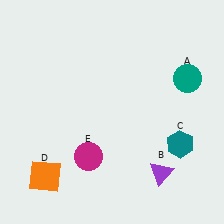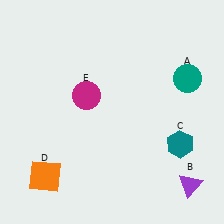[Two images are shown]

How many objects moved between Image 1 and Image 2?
2 objects moved between the two images.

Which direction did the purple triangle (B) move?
The purple triangle (B) moved right.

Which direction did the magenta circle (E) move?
The magenta circle (E) moved up.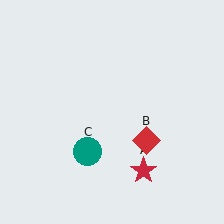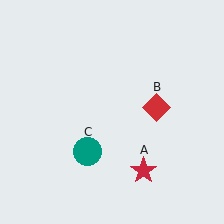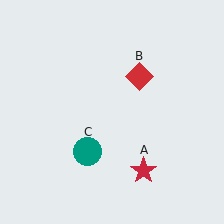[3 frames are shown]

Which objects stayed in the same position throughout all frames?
Red star (object A) and teal circle (object C) remained stationary.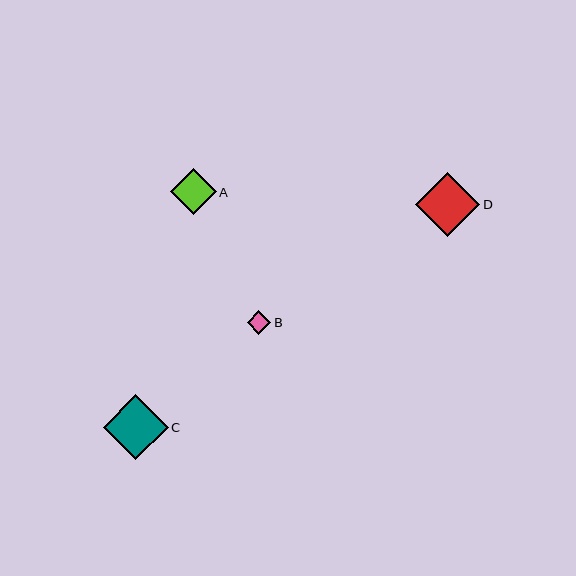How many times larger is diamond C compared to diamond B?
Diamond C is approximately 2.7 times the size of diamond B.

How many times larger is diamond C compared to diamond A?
Diamond C is approximately 1.4 times the size of diamond A.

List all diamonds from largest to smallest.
From largest to smallest: C, D, A, B.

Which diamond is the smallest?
Diamond B is the smallest with a size of approximately 24 pixels.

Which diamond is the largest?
Diamond C is the largest with a size of approximately 65 pixels.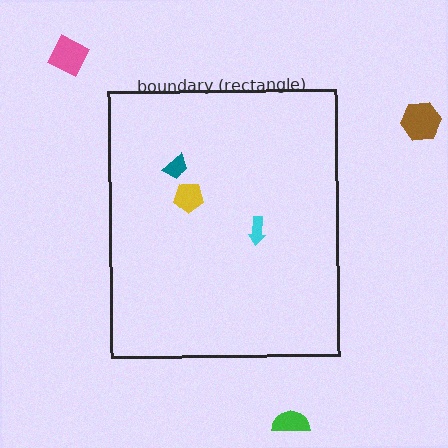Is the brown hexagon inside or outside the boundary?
Outside.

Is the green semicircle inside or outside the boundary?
Outside.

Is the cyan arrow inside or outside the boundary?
Inside.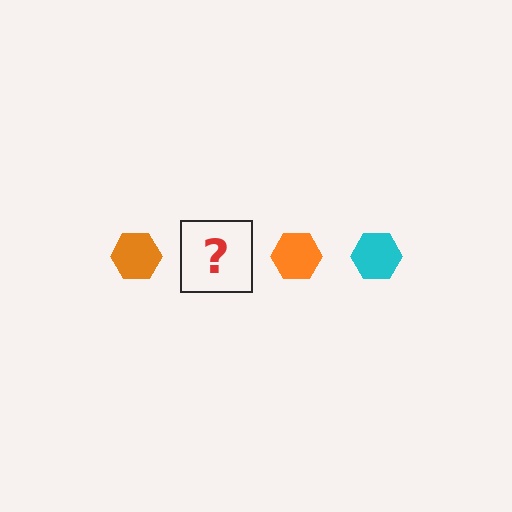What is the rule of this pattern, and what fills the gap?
The rule is that the pattern cycles through orange, cyan hexagons. The gap should be filled with a cyan hexagon.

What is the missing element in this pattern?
The missing element is a cyan hexagon.